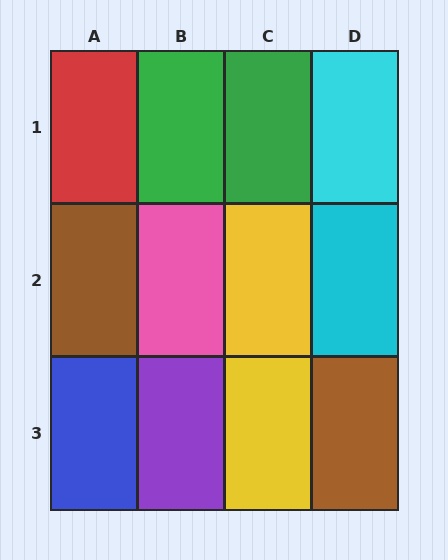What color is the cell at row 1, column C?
Green.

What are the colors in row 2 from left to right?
Brown, pink, yellow, cyan.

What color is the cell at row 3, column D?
Brown.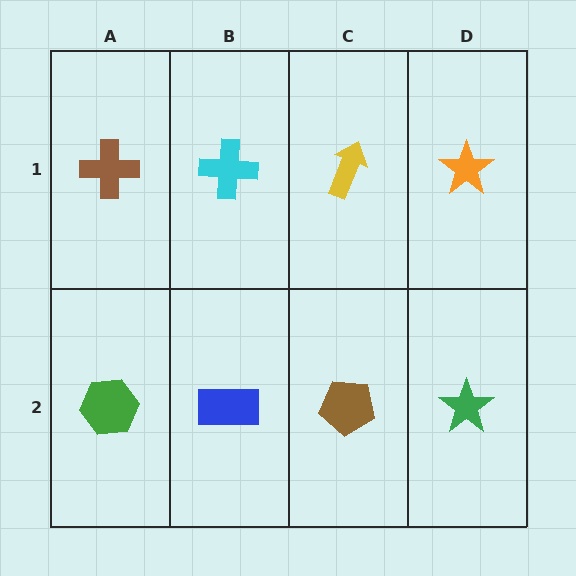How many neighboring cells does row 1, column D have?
2.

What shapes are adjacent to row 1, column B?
A blue rectangle (row 2, column B), a brown cross (row 1, column A), a yellow arrow (row 1, column C).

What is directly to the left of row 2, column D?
A brown pentagon.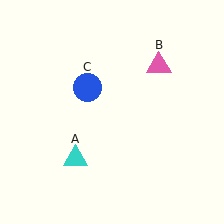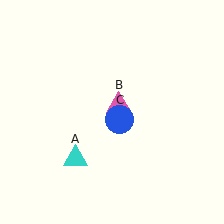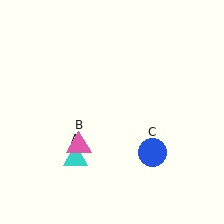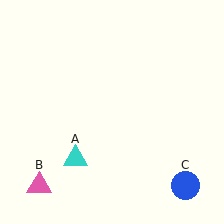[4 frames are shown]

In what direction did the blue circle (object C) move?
The blue circle (object C) moved down and to the right.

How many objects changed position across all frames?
2 objects changed position: pink triangle (object B), blue circle (object C).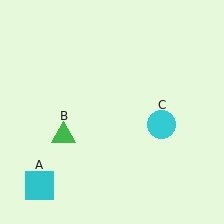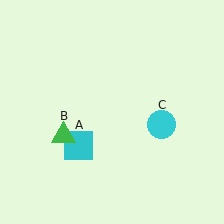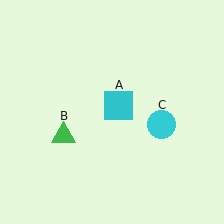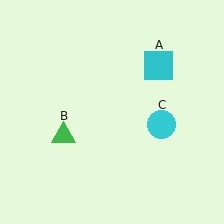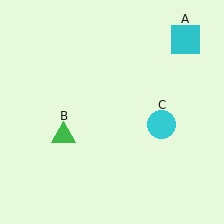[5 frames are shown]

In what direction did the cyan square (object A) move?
The cyan square (object A) moved up and to the right.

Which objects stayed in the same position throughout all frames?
Green triangle (object B) and cyan circle (object C) remained stationary.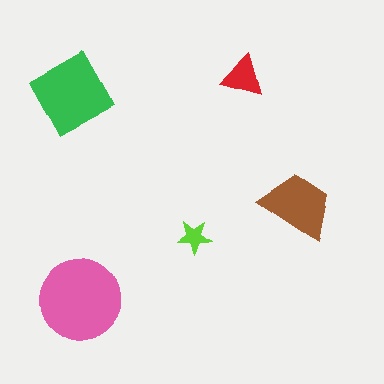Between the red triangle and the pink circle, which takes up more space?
The pink circle.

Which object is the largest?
The pink circle.